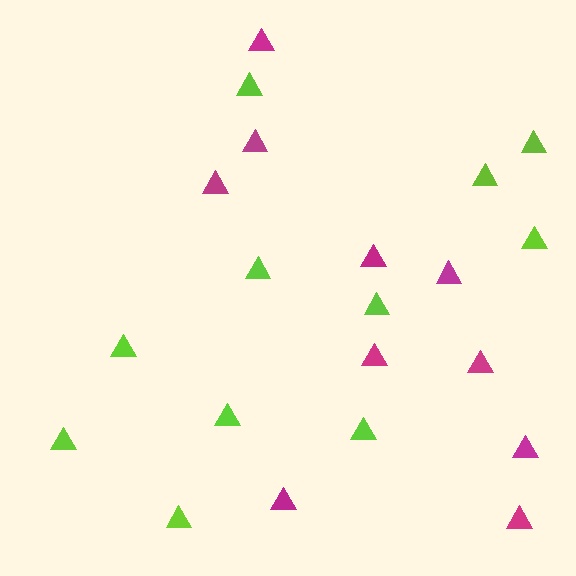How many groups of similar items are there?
There are 2 groups: one group of magenta triangles (10) and one group of lime triangles (11).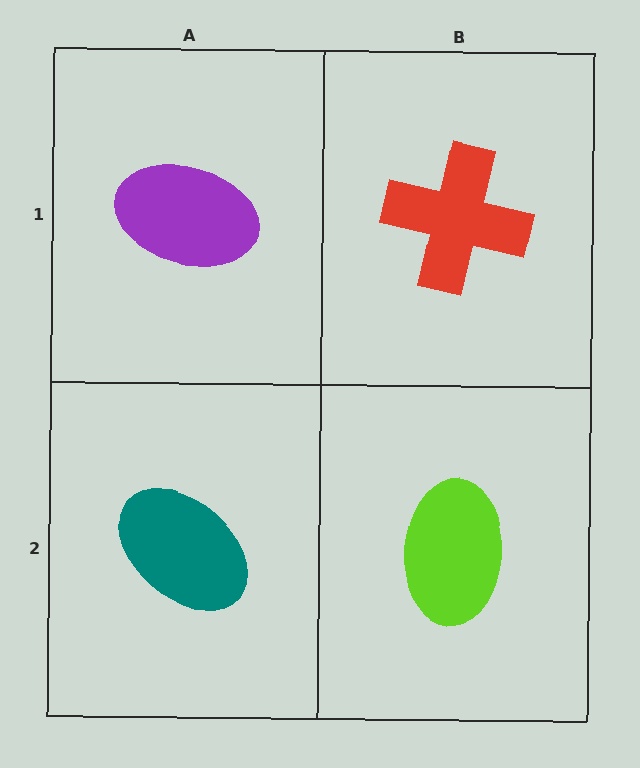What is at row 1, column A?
A purple ellipse.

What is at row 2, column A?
A teal ellipse.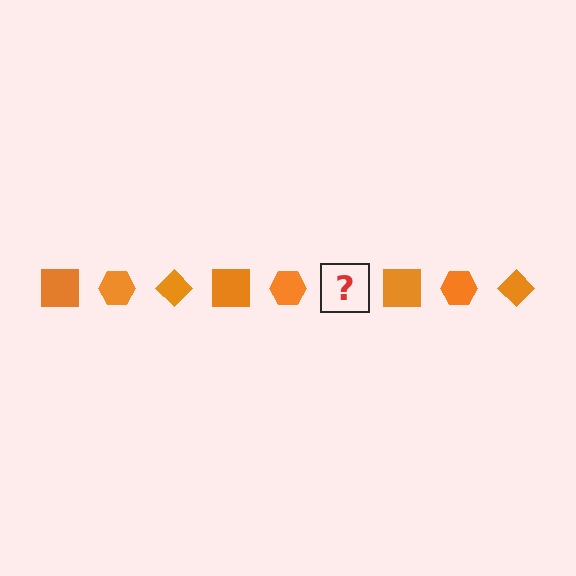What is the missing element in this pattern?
The missing element is an orange diamond.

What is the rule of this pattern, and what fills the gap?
The rule is that the pattern cycles through square, hexagon, diamond shapes in orange. The gap should be filled with an orange diamond.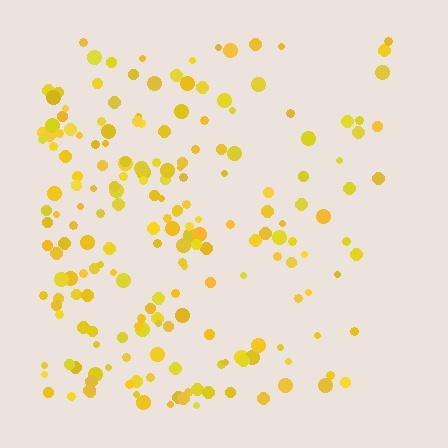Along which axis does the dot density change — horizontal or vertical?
Horizontal.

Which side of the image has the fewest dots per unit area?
The right.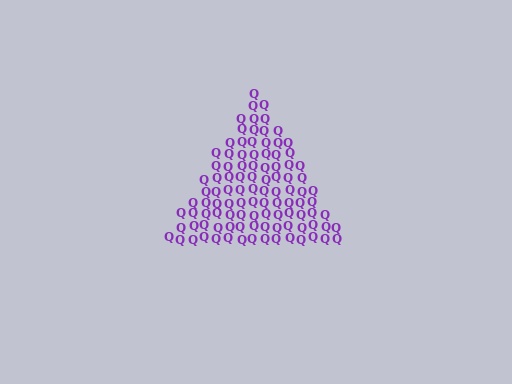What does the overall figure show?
The overall figure shows a triangle.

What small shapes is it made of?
It is made of small letter Q's.